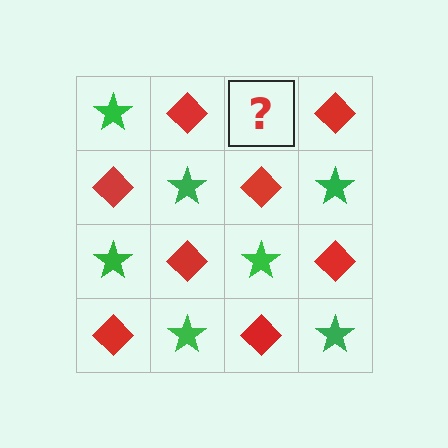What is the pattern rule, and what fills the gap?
The rule is that it alternates green star and red diamond in a checkerboard pattern. The gap should be filled with a green star.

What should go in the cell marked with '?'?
The missing cell should contain a green star.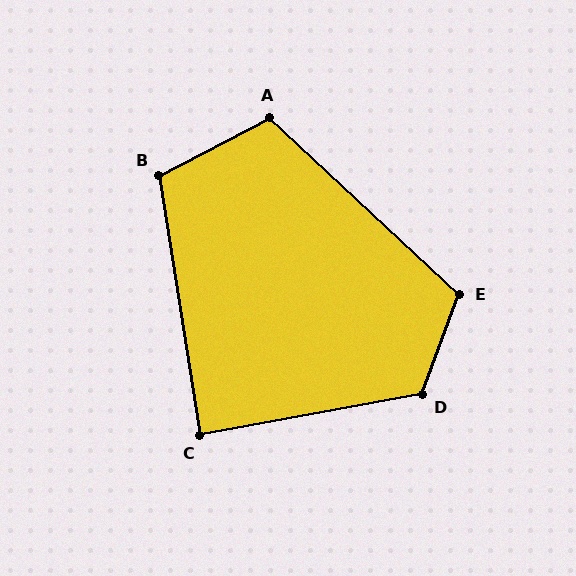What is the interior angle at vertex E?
Approximately 113 degrees (obtuse).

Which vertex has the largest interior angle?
D, at approximately 121 degrees.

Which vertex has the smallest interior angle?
C, at approximately 89 degrees.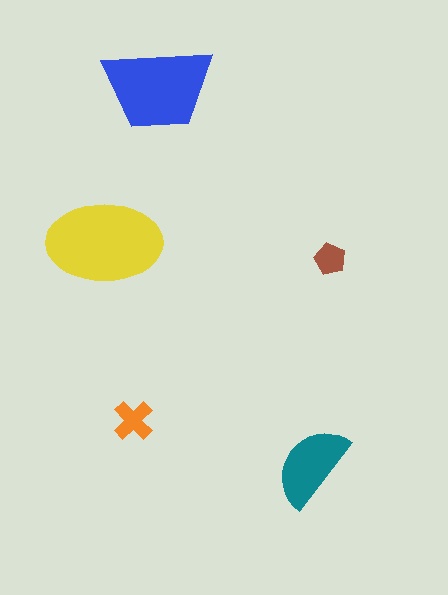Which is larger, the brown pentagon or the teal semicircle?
The teal semicircle.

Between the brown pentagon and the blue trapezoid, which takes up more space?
The blue trapezoid.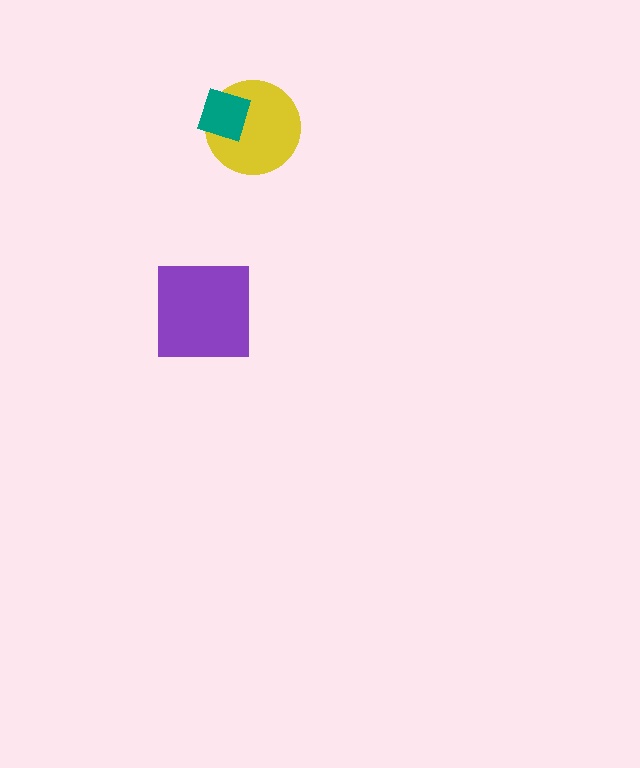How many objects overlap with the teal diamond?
1 object overlaps with the teal diamond.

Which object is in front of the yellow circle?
The teal diamond is in front of the yellow circle.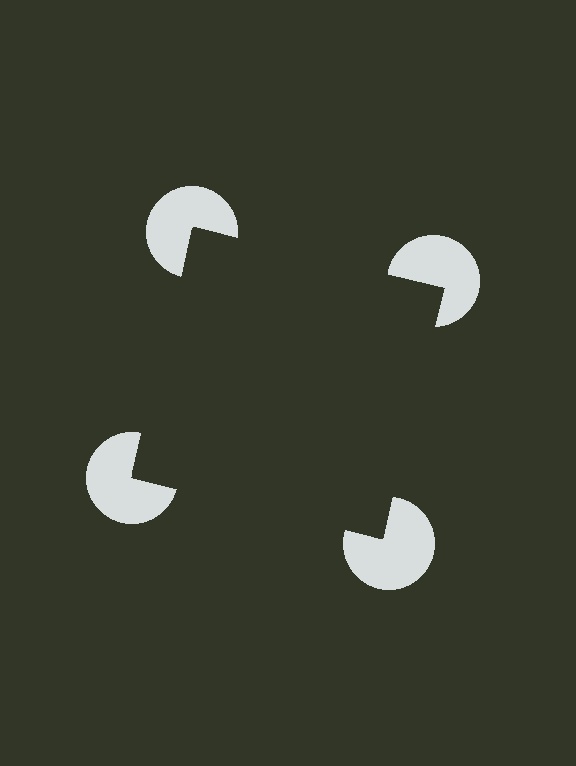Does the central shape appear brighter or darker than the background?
It typically appears slightly darker than the background, even though no actual brightness change is drawn.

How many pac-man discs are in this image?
There are 4 — one at each vertex of the illusory square.